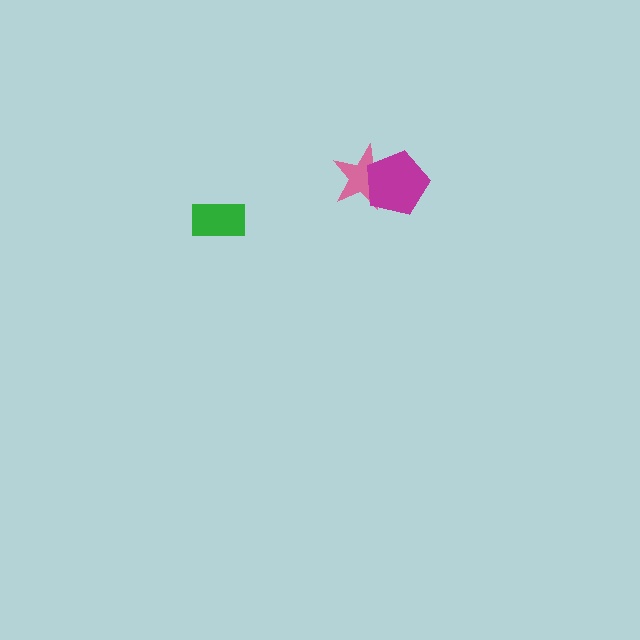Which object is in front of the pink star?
The magenta pentagon is in front of the pink star.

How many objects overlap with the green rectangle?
0 objects overlap with the green rectangle.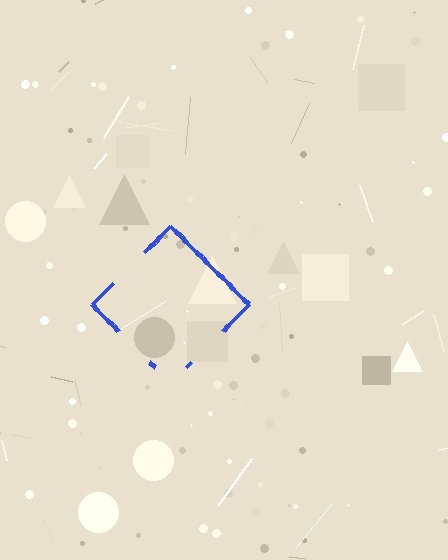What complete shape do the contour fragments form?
The contour fragments form a diamond.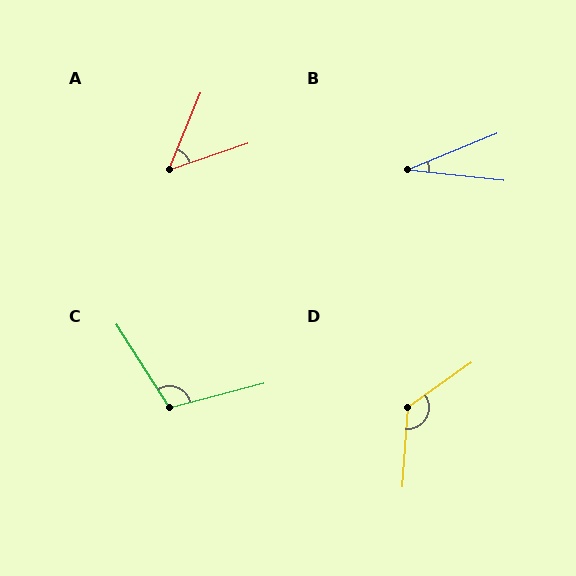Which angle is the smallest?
B, at approximately 29 degrees.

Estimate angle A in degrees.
Approximately 49 degrees.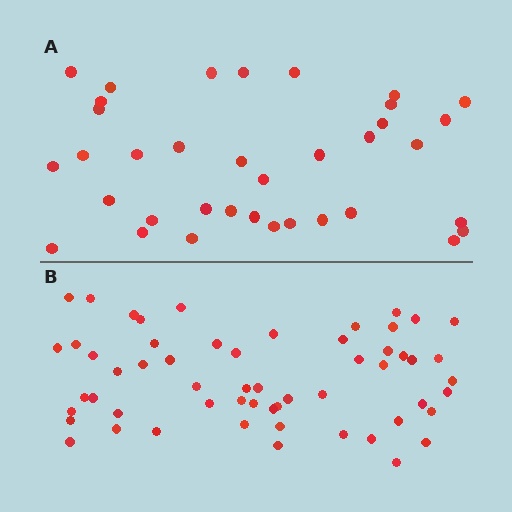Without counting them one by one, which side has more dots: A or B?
Region B (the bottom region) has more dots.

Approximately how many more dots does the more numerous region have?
Region B has approximately 20 more dots than region A.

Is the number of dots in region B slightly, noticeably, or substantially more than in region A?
Region B has substantially more. The ratio is roughly 1.6 to 1.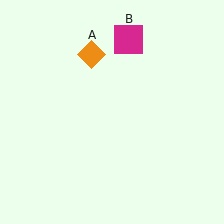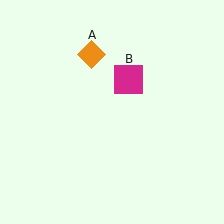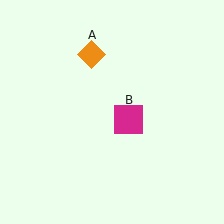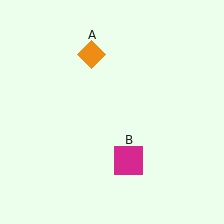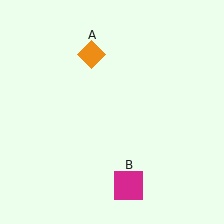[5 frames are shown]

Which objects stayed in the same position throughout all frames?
Orange diamond (object A) remained stationary.